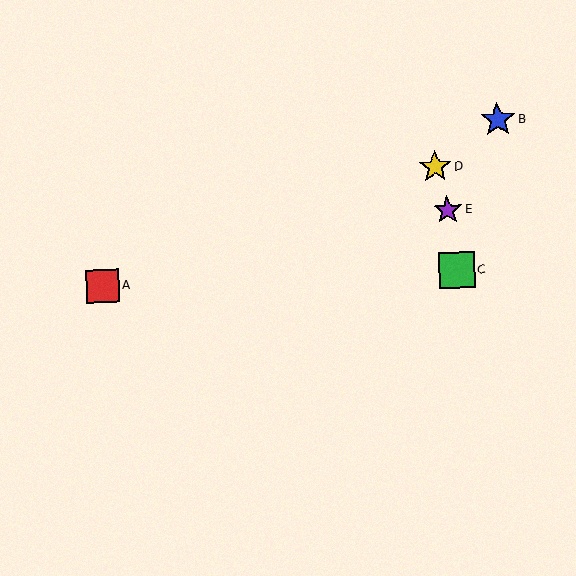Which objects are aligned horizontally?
Objects A, C are aligned horizontally.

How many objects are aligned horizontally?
2 objects (A, C) are aligned horizontally.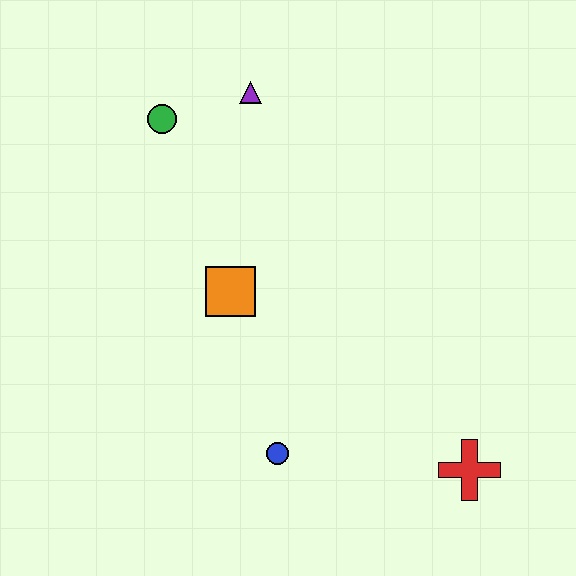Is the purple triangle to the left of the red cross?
Yes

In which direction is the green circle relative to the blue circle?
The green circle is above the blue circle.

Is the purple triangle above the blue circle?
Yes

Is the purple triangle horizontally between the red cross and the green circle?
Yes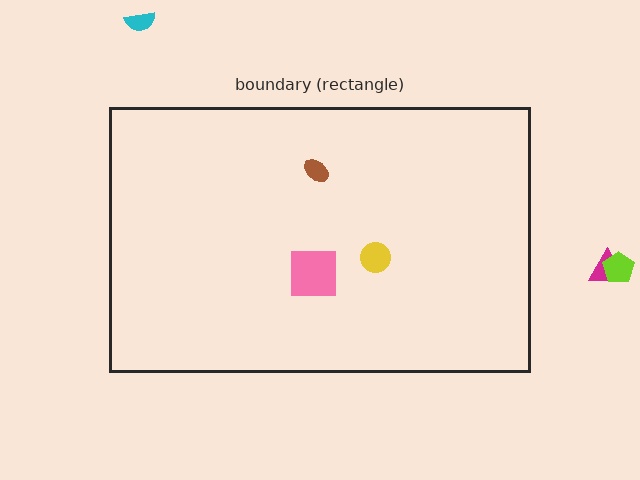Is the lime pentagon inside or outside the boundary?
Outside.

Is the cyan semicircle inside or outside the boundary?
Outside.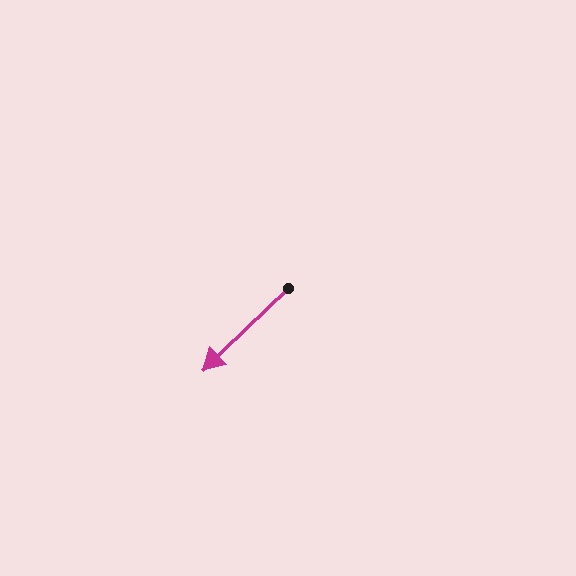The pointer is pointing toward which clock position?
Roughly 8 o'clock.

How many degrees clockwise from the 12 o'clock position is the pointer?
Approximately 226 degrees.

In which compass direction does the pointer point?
Southwest.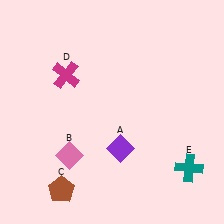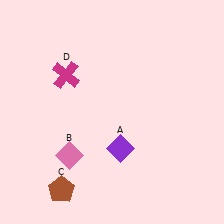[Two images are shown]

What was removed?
The teal cross (E) was removed in Image 2.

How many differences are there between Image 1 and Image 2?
There is 1 difference between the two images.